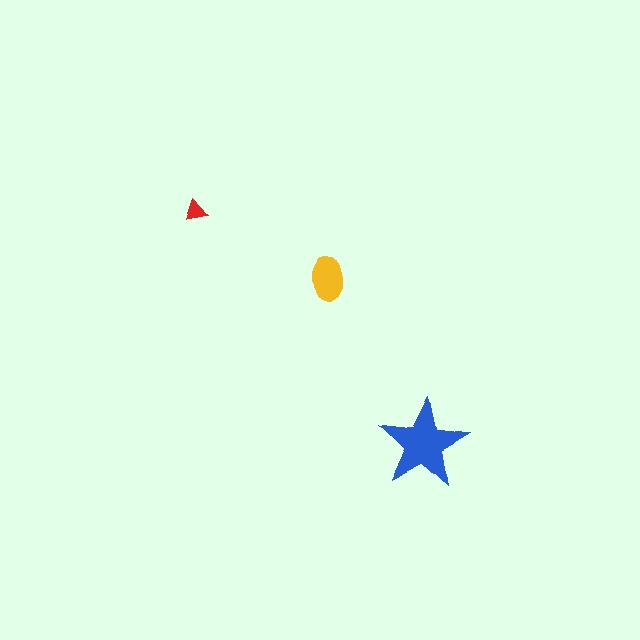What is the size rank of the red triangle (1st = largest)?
3rd.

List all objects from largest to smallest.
The blue star, the yellow ellipse, the red triangle.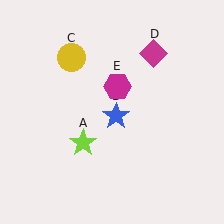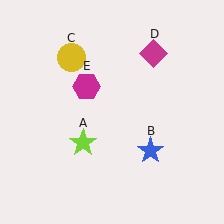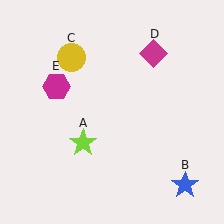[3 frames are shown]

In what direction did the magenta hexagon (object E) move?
The magenta hexagon (object E) moved left.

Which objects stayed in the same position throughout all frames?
Lime star (object A) and yellow circle (object C) and magenta diamond (object D) remained stationary.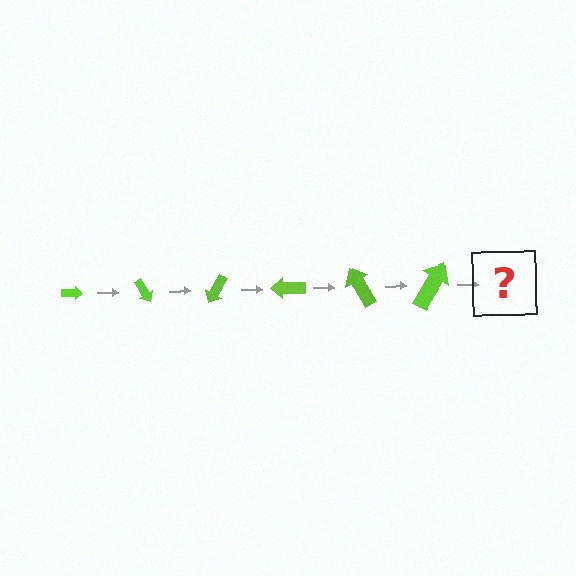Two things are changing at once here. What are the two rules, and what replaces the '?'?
The two rules are that the arrow grows larger each step and it rotates 60 degrees each step. The '?' should be an arrow, larger than the previous one and rotated 360 degrees from the start.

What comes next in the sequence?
The next element should be an arrow, larger than the previous one and rotated 360 degrees from the start.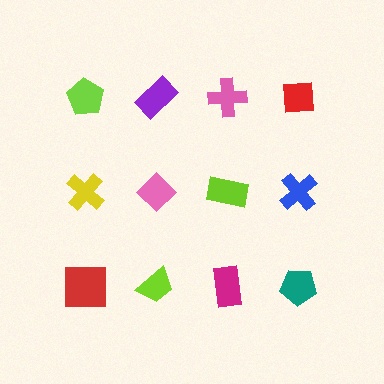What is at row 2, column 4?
A blue cross.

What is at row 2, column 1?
A yellow cross.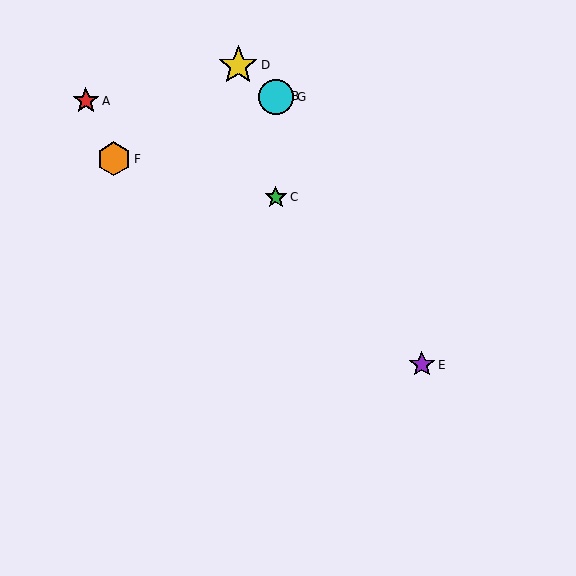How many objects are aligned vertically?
3 objects (B, C, G) are aligned vertically.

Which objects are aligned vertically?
Objects B, C, G are aligned vertically.